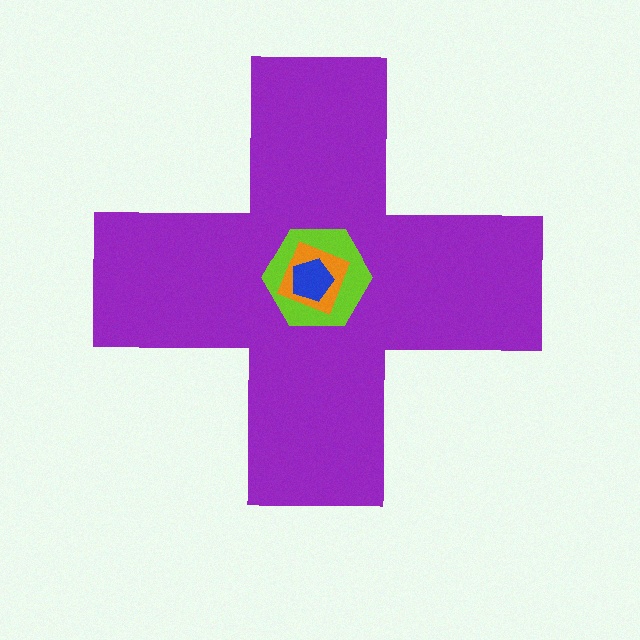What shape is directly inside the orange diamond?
The blue pentagon.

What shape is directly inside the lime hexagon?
The orange diamond.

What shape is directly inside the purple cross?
The lime hexagon.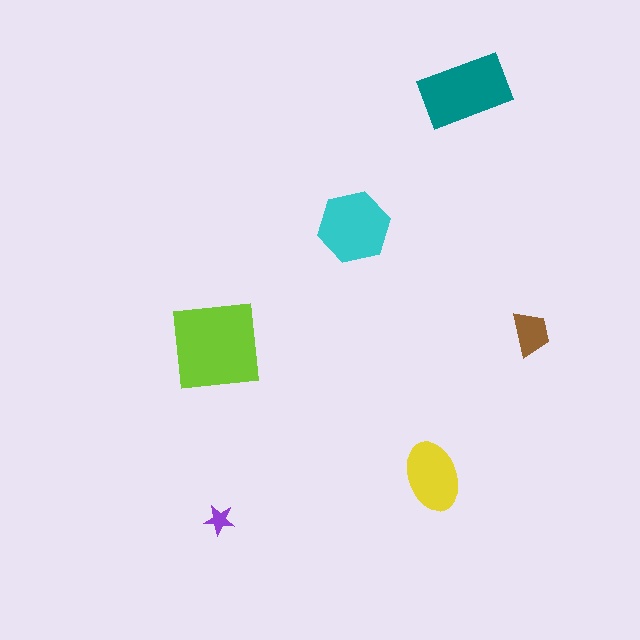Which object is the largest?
The lime square.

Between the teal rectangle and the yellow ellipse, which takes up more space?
The teal rectangle.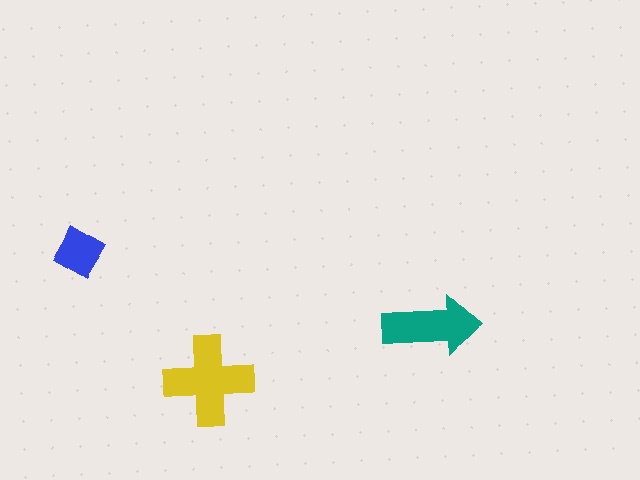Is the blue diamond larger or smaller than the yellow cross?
Smaller.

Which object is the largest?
The yellow cross.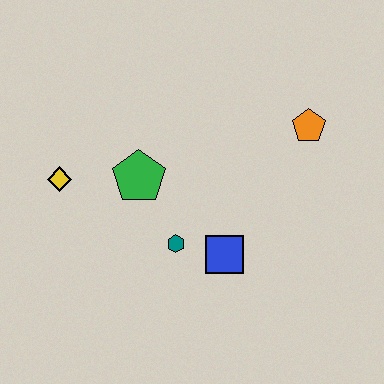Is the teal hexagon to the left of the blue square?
Yes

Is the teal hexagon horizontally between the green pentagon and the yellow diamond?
No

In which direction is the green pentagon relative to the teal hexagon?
The green pentagon is above the teal hexagon.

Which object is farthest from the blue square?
The yellow diamond is farthest from the blue square.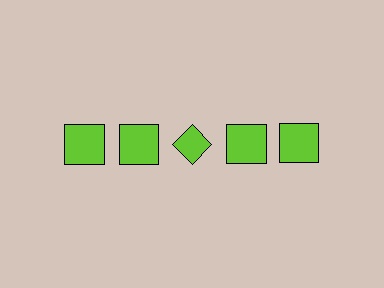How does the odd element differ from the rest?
It has a different shape: diamond instead of square.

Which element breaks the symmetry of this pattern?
The lime diamond in the top row, center column breaks the symmetry. All other shapes are lime squares.